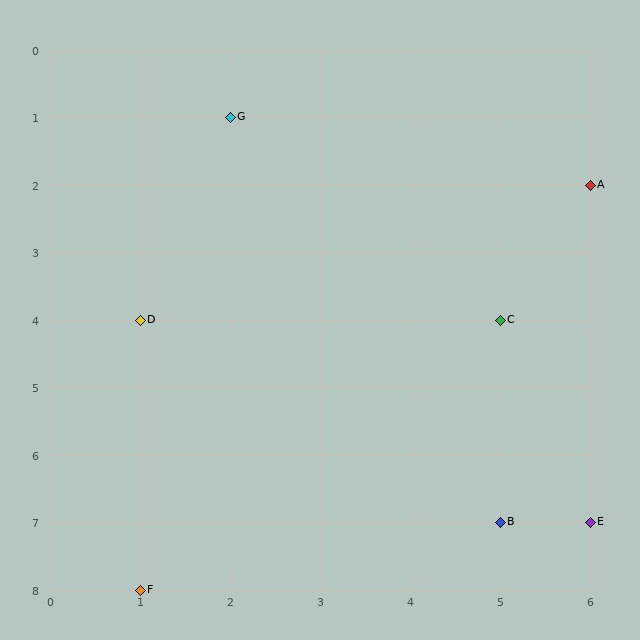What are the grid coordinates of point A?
Point A is at grid coordinates (6, 2).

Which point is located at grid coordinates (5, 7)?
Point B is at (5, 7).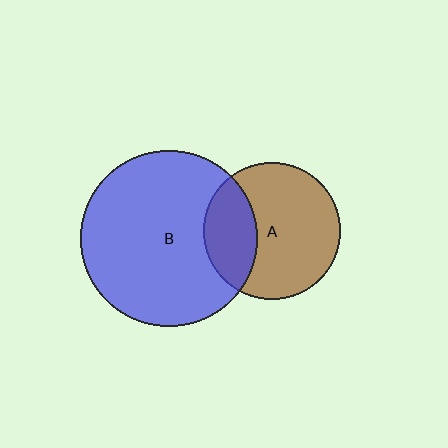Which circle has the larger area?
Circle B (blue).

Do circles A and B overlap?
Yes.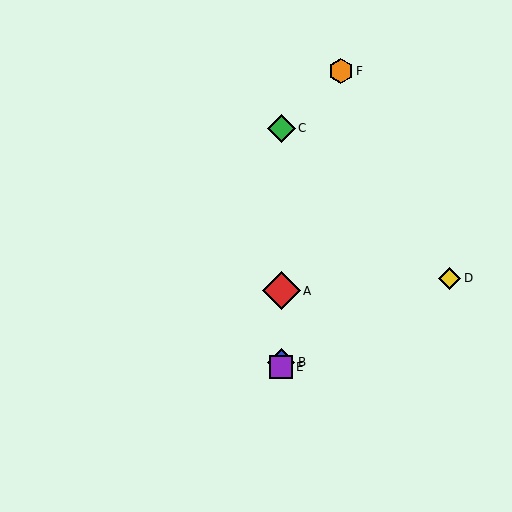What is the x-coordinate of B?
Object B is at x≈281.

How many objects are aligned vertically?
4 objects (A, B, C, E) are aligned vertically.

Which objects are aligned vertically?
Objects A, B, C, E are aligned vertically.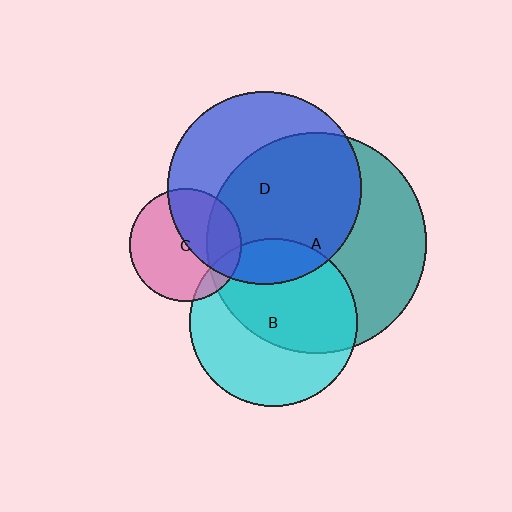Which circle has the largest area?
Circle A (teal).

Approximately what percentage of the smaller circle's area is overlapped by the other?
Approximately 10%.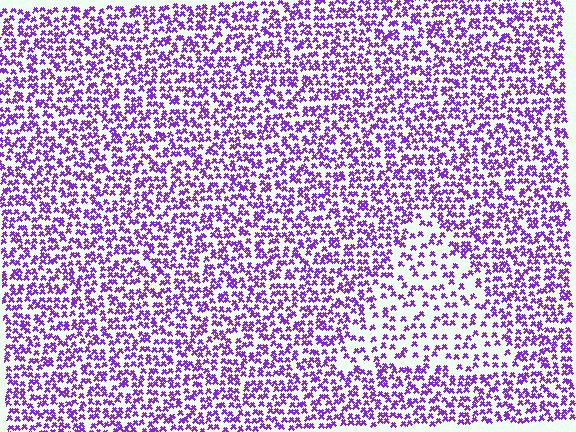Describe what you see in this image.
The image contains small purple elements arranged at two different densities. A triangle-shaped region is visible where the elements are less densely packed than the surrounding area.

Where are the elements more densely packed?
The elements are more densely packed outside the triangle boundary.